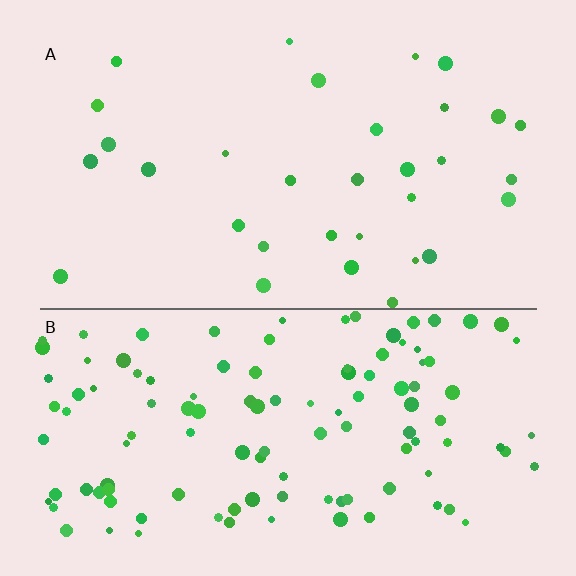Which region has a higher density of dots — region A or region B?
B (the bottom).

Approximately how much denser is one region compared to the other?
Approximately 3.7× — region B over region A.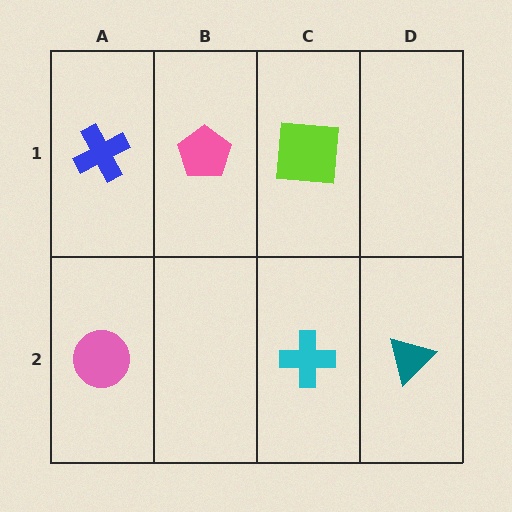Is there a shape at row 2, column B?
No, that cell is empty.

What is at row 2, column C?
A cyan cross.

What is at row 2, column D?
A teal triangle.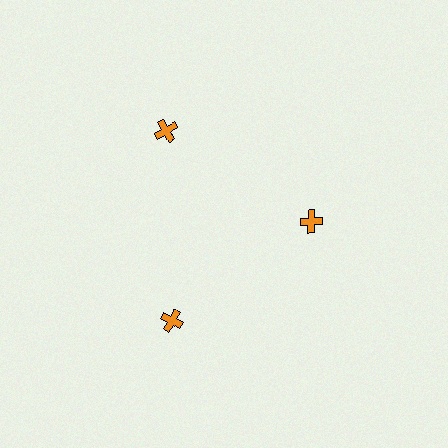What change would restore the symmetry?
The symmetry would be restored by moving it outward, back onto the ring so that all 3 crosses sit at equal angles and equal distance from the center.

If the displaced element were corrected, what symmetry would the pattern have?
It would have 3-fold rotational symmetry — the pattern would map onto itself every 120 degrees.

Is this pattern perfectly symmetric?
No. The 3 orange crosses are arranged in a ring, but one element near the 3 o'clock position is pulled inward toward the center, breaking the 3-fold rotational symmetry.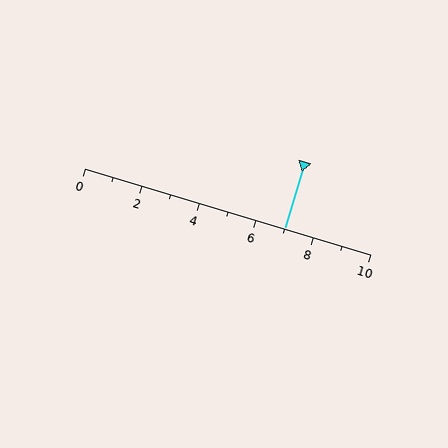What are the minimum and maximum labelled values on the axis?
The axis runs from 0 to 10.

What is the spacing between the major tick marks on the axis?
The major ticks are spaced 2 apart.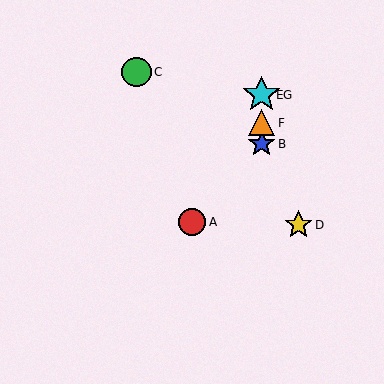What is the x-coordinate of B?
Object B is at x≈262.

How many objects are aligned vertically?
4 objects (B, E, F, G) are aligned vertically.